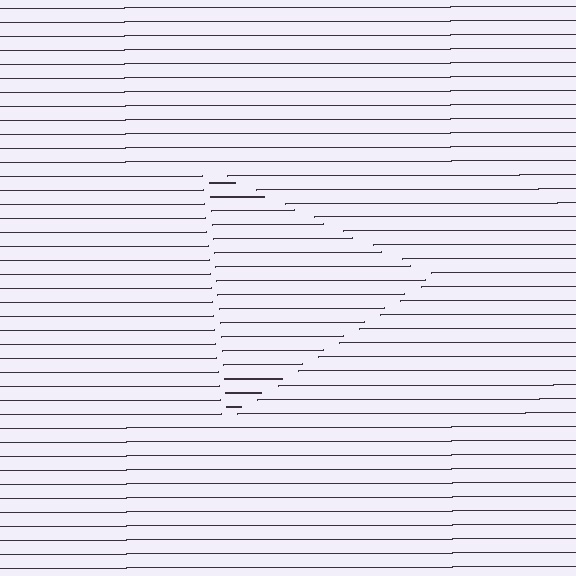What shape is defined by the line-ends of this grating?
An illusory triangle. The interior of the shape contains the same grating, shifted by half a period — the contour is defined by the phase discontinuity where line-ends from the inner and outer gratings abut.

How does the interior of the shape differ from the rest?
The interior of the shape contains the same grating, shifted by half a period — the contour is defined by the phase discontinuity where line-ends from the inner and outer gratings abut.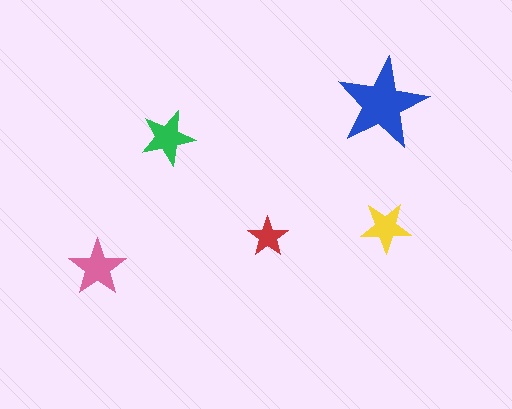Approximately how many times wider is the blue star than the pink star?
About 1.5 times wider.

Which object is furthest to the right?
The yellow star is rightmost.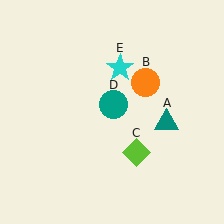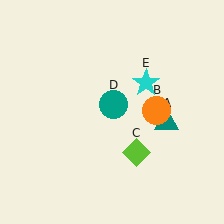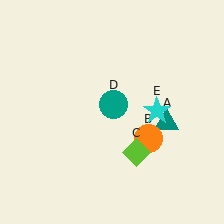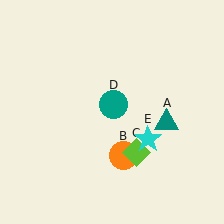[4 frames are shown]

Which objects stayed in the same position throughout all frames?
Teal triangle (object A) and lime diamond (object C) and teal circle (object D) remained stationary.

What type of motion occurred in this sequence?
The orange circle (object B), cyan star (object E) rotated clockwise around the center of the scene.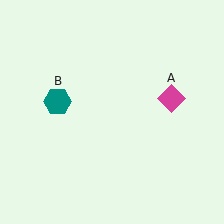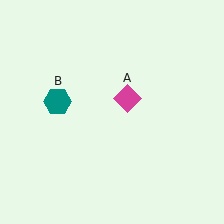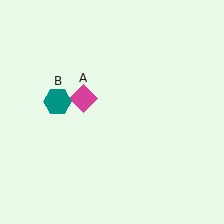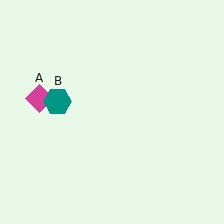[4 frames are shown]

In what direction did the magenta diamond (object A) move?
The magenta diamond (object A) moved left.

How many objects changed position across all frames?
1 object changed position: magenta diamond (object A).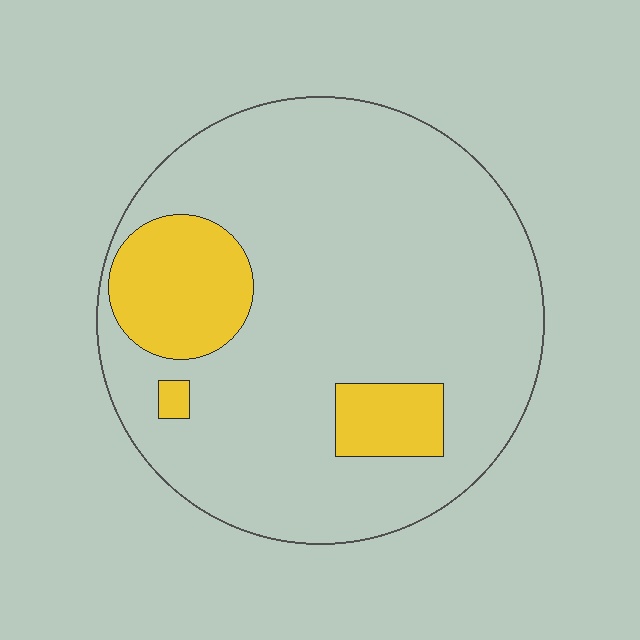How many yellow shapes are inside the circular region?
3.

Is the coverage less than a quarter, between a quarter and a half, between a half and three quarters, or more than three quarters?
Less than a quarter.